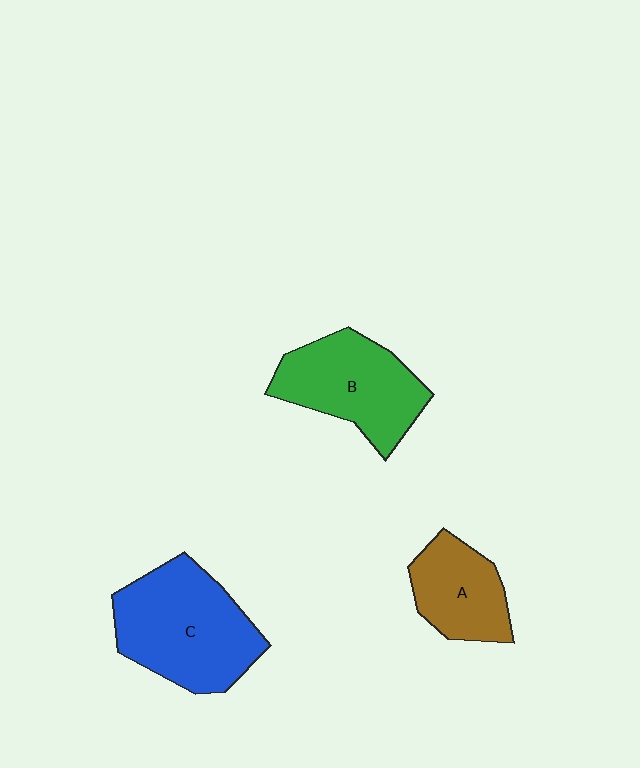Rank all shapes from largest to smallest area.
From largest to smallest: C (blue), B (green), A (brown).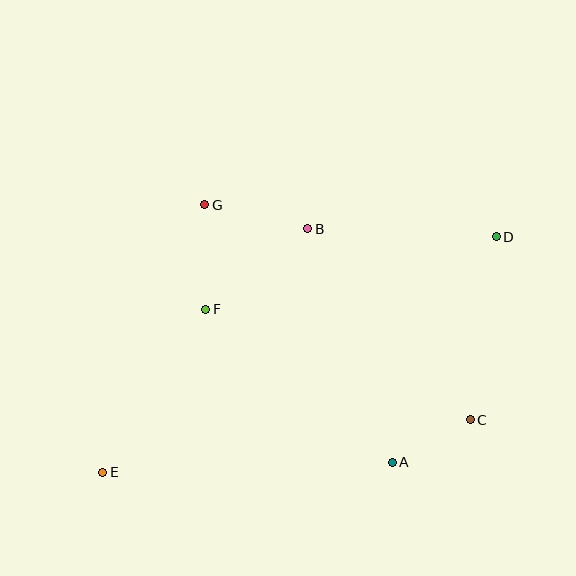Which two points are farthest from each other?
Points D and E are farthest from each other.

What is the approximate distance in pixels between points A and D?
The distance between A and D is approximately 248 pixels.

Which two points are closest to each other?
Points A and C are closest to each other.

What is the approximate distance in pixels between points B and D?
The distance between B and D is approximately 189 pixels.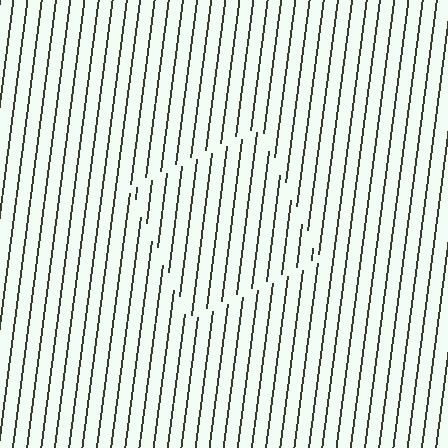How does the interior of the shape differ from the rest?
The interior of the shape contains the same grating, shifted by half a period — the contour is defined by the phase discontinuity where line-ends from the inner and outer gratings abut.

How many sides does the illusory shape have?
4 sides — the line-ends trace a square.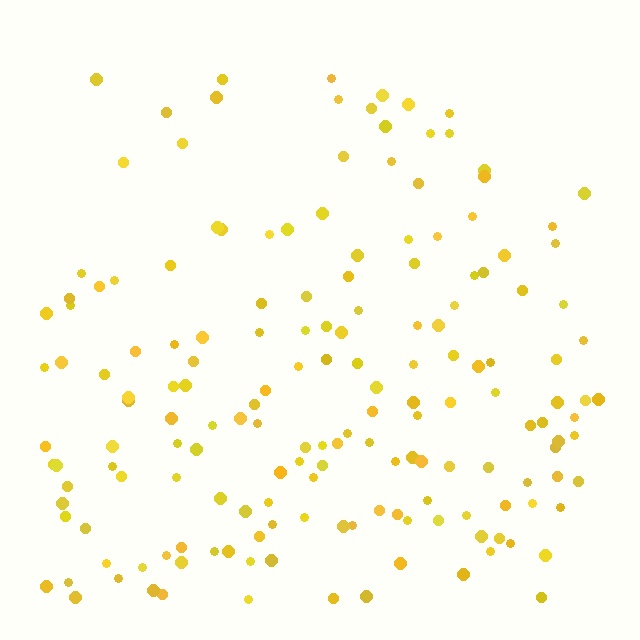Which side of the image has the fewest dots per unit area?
The top.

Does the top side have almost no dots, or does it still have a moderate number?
Still a moderate number, just noticeably fewer than the bottom.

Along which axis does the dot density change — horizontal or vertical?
Vertical.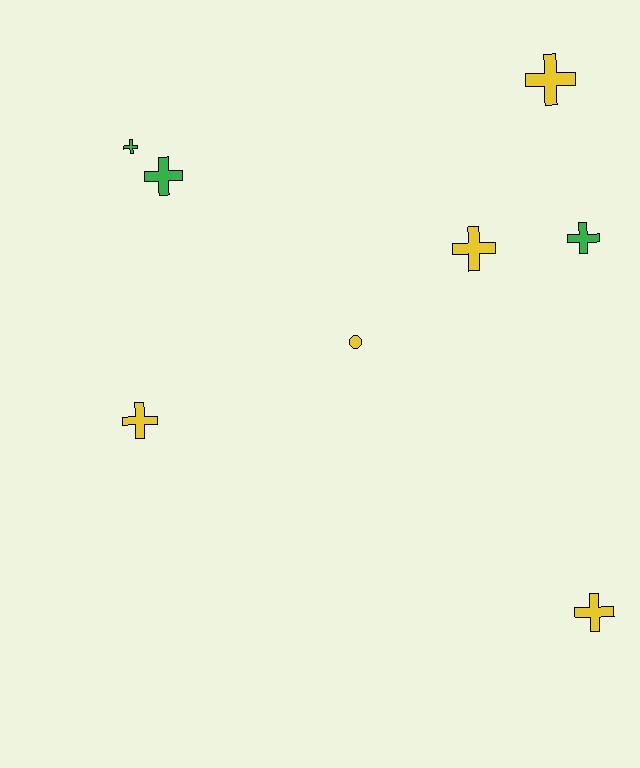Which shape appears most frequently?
Cross, with 7 objects.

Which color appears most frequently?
Yellow, with 5 objects.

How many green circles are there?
There are no green circles.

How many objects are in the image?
There are 8 objects.